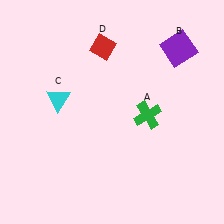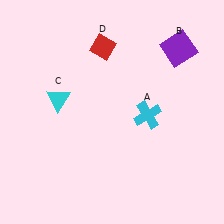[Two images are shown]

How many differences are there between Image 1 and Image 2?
There is 1 difference between the two images.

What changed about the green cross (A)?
In Image 1, A is green. In Image 2, it changed to cyan.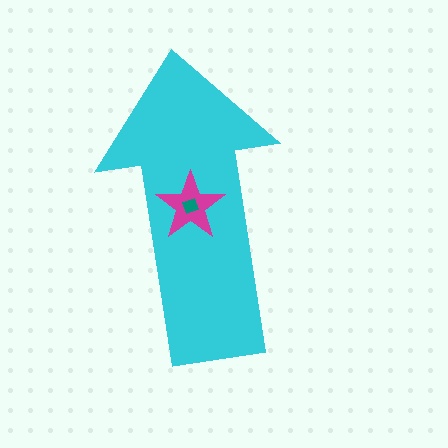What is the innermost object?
The teal square.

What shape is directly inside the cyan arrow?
The magenta star.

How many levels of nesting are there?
3.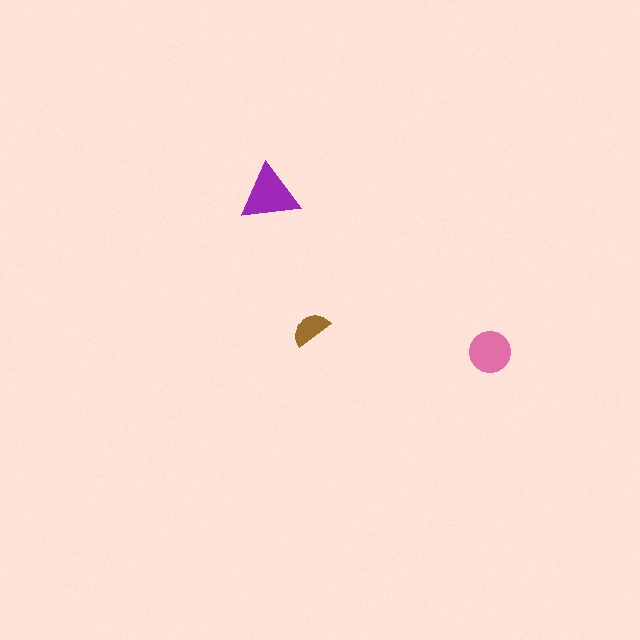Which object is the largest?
The purple triangle.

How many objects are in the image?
There are 3 objects in the image.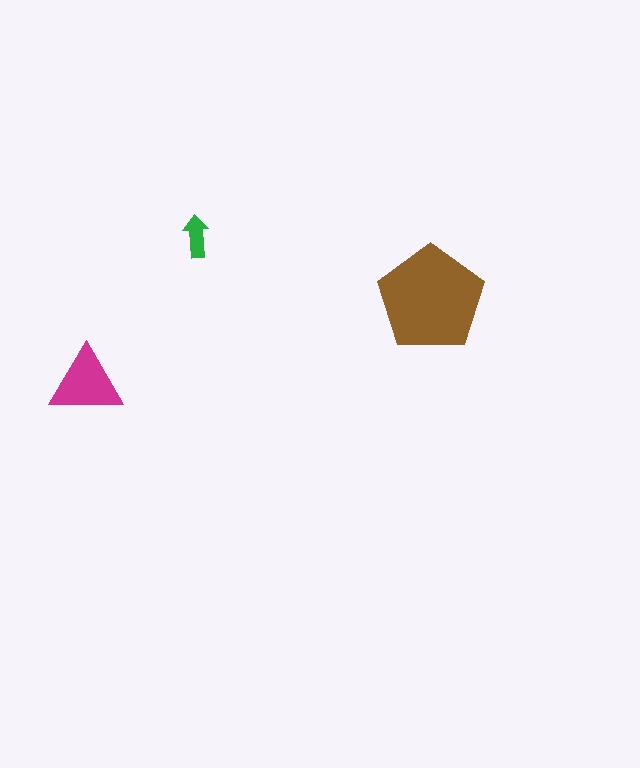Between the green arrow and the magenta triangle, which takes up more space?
The magenta triangle.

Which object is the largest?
The brown pentagon.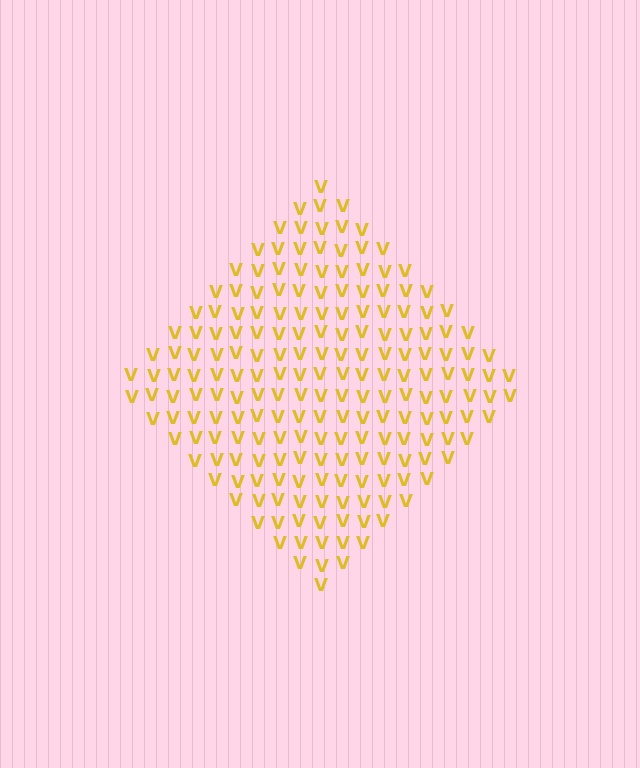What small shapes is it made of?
It is made of small letter V's.